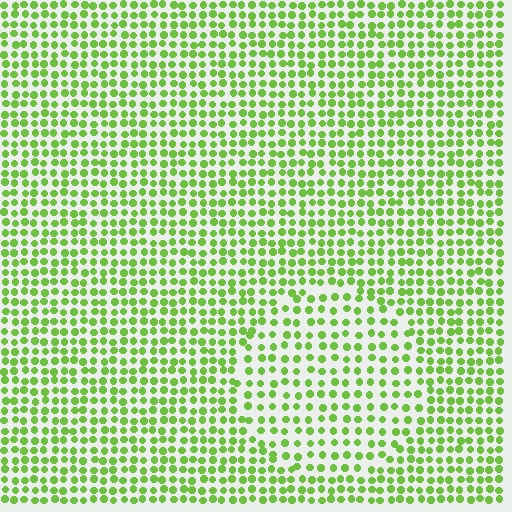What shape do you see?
I see a circle.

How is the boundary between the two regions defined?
The boundary is defined by a change in element density (approximately 1.5x ratio). All elements are the same color, size, and shape.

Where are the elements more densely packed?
The elements are more densely packed outside the circle boundary.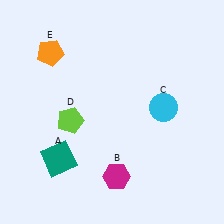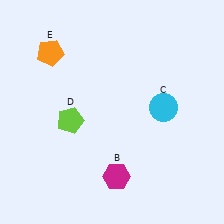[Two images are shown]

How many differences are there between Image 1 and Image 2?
There is 1 difference between the two images.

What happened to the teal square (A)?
The teal square (A) was removed in Image 2. It was in the bottom-left area of Image 1.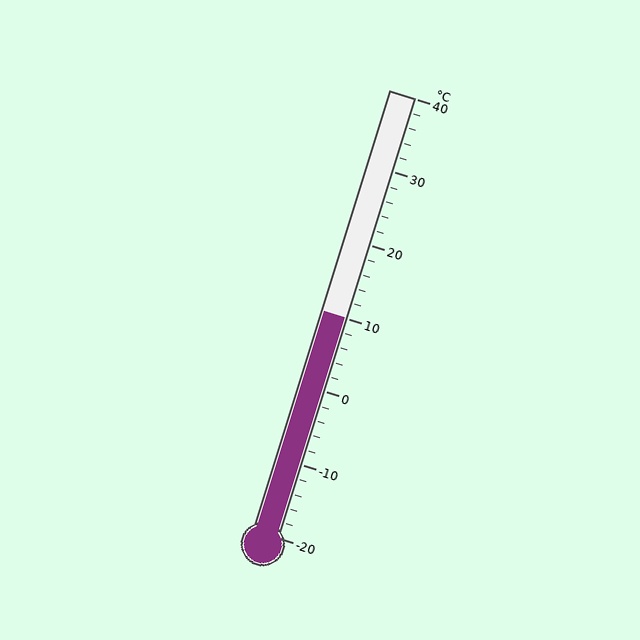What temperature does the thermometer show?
The thermometer shows approximately 10°C.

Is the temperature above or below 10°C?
The temperature is at 10°C.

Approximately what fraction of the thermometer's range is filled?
The thermometer is filled to approximately 50% of its range.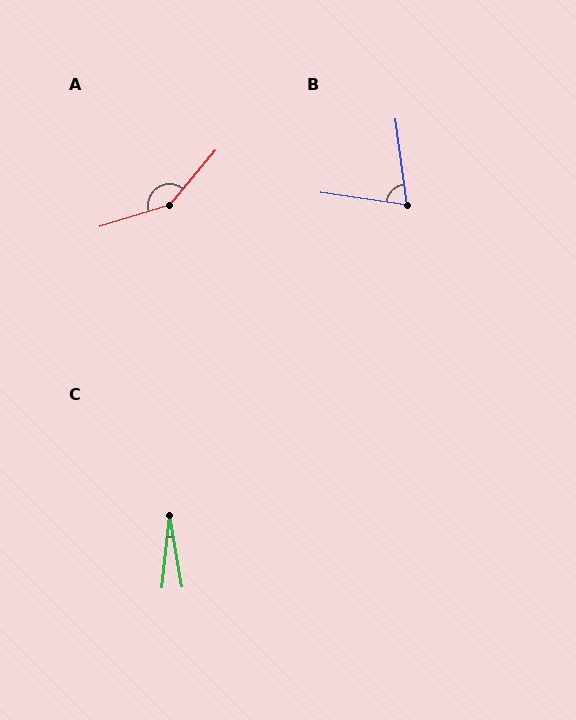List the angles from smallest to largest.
C (16°), B (74°), A (147°).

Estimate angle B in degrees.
Approximately 74 degrees.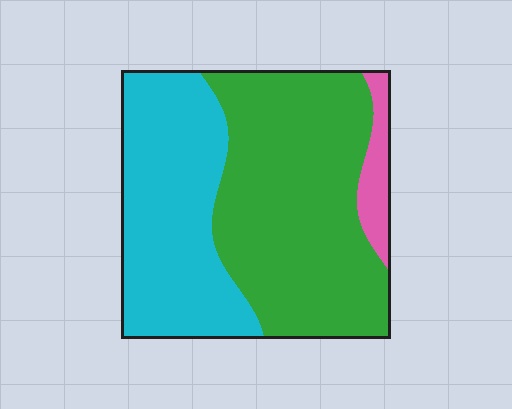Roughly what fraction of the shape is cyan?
Cyan covers about 40% of the shape.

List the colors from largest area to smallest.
From largest to smallest: green, cyan, pink.